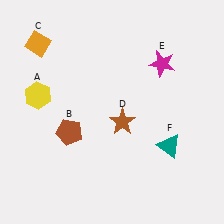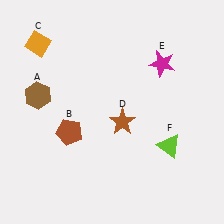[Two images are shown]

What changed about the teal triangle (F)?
In Image 1, F is teal. In Image 2, it changed to lime.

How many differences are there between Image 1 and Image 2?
There are 2 differences between the two images.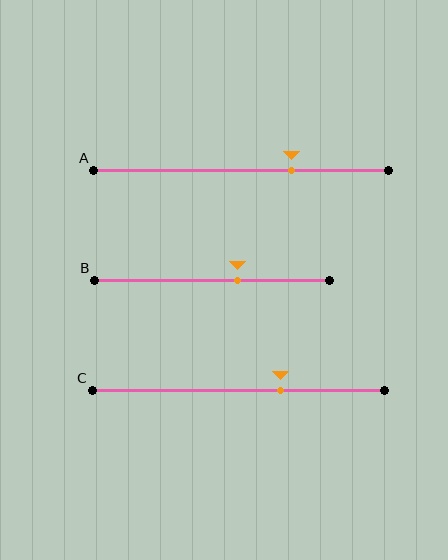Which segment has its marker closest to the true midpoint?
Segment B has its marker closest to the true midpoint.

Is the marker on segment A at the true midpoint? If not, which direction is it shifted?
No, the marker on segment A is shifted to the right by about 17% of the segment length.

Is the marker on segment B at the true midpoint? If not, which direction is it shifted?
No, the marker on segment B is shifted to the right by about 11% of the segment length.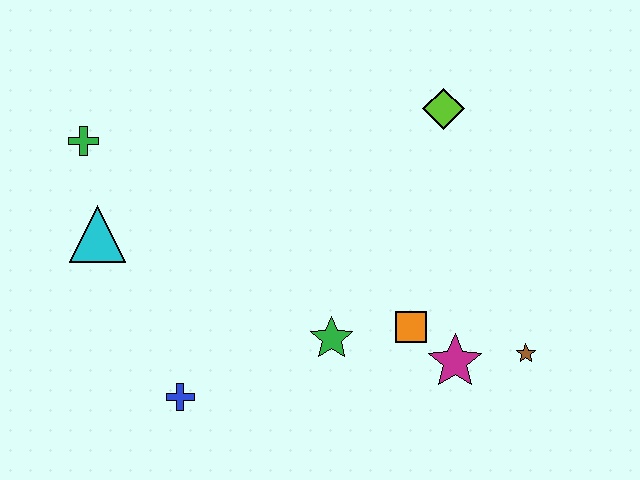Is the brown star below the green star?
Yes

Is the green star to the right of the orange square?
No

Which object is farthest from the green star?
The green cross is farthest from the green star.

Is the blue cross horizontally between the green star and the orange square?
No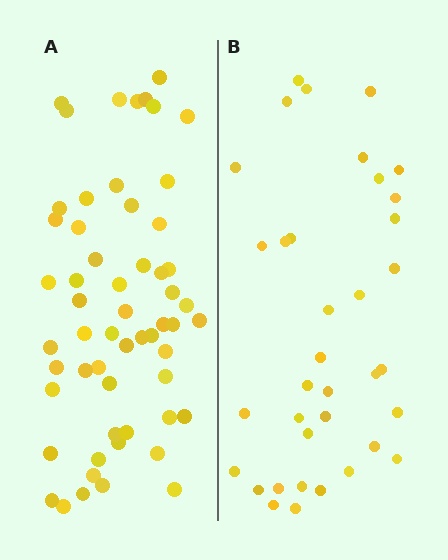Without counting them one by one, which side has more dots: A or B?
Region A (the left region) has more dots.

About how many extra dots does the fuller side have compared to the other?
Region A has approximately 20 more dots than region B.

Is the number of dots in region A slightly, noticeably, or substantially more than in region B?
Region A has substantially more. The ratio is roughly 1.6 to 1.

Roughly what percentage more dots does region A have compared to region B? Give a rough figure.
About 60% more.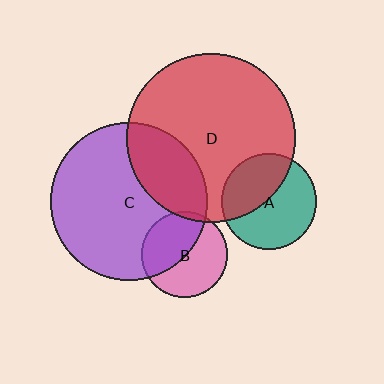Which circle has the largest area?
Circle D (red).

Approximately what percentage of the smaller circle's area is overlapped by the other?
Approximately 25%.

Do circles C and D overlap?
Yes.